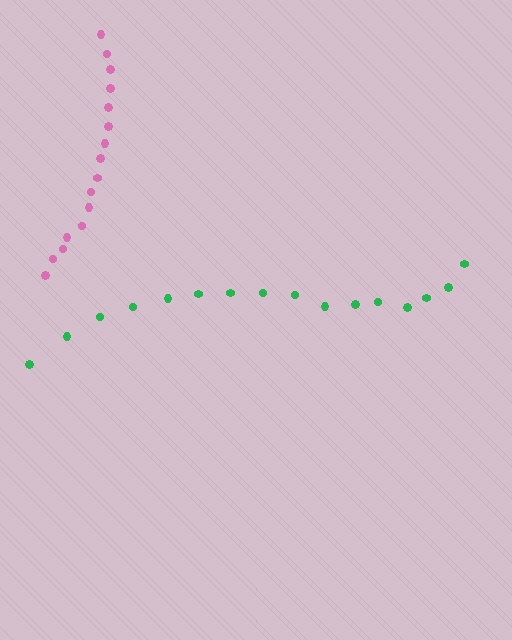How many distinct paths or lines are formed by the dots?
There are 2 distinct paths.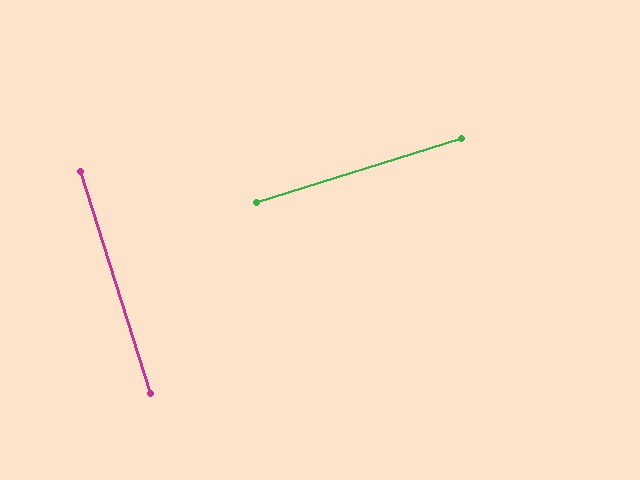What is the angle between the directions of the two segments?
Approximately 90 degrees.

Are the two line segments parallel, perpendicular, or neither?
Perpendicular — they meet at approximately 90°.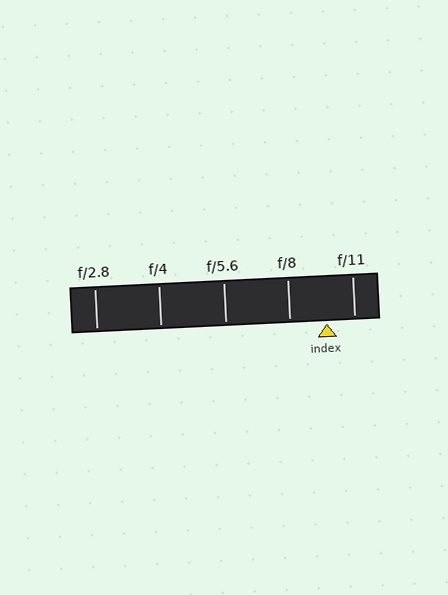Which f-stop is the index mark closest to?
The index mark is closest to f/11.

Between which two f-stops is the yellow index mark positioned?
The index mark is between f/8 and f/11.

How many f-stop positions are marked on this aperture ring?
There are 5 f-stop positions marked.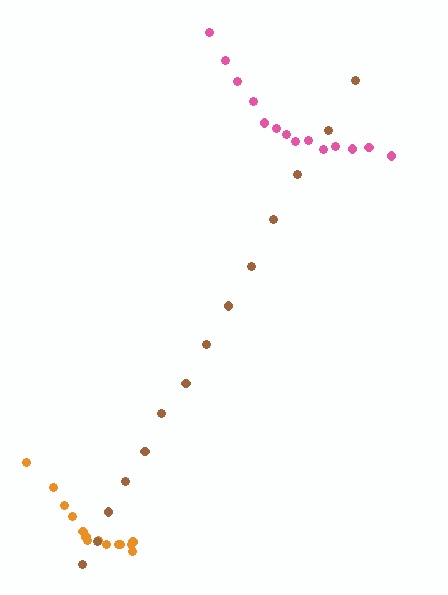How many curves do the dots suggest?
There are 3 distinct paths.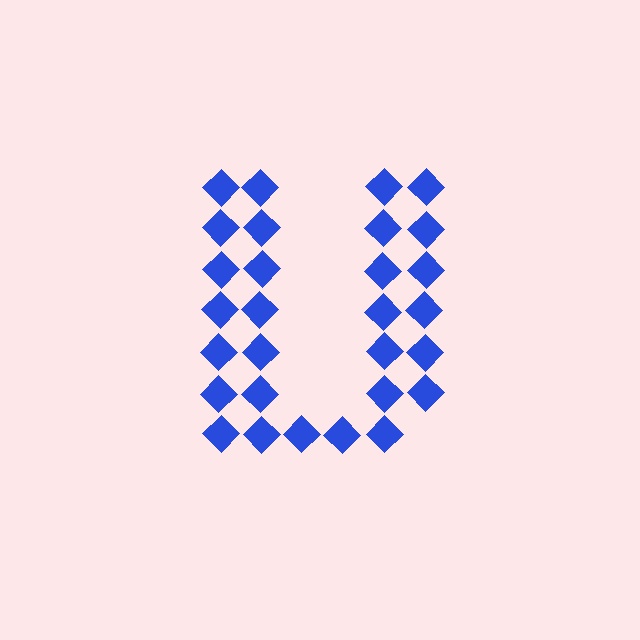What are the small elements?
The small elements are diamonds.